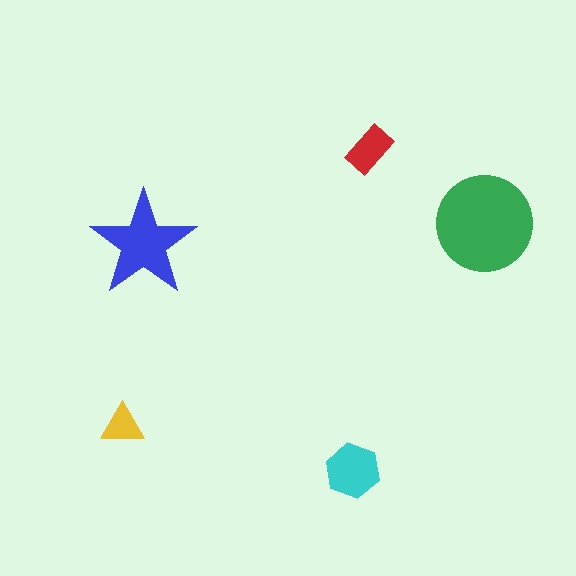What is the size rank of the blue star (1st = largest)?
2nd.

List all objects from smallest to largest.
The yellow triangle, the red rectangle, the cyan hexagon, the blue star, the green circle.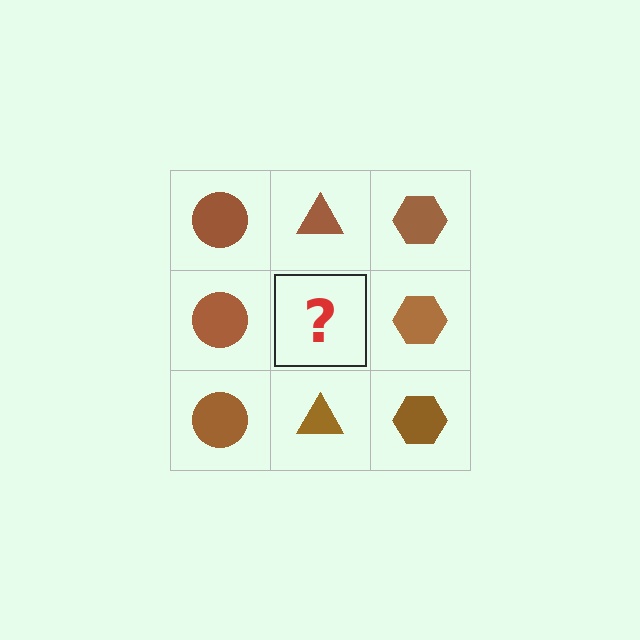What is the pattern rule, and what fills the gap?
The rule is that each column has a consistent shape. The gap should be filled with a brown triangle.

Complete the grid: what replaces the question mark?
The question mark should be replaced with a brown triangle.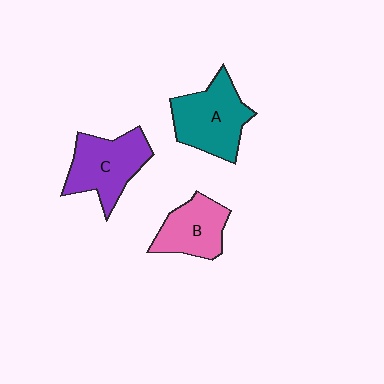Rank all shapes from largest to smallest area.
From largest to smallest: A (teal), C (purple), B (pink).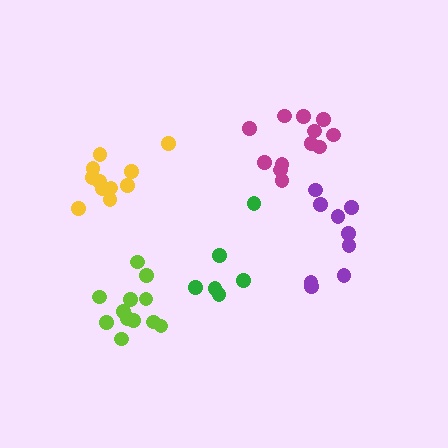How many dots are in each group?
Group 1: 6 dots, Group 2: 12 dots, Group 3: 9 dots, Group 4: 11 dots, Group 5: 12 dots (50 total).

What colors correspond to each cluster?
The clusters are colored: green, lime, purple, yellow, magenta.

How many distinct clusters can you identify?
There are 5 distinct clusters.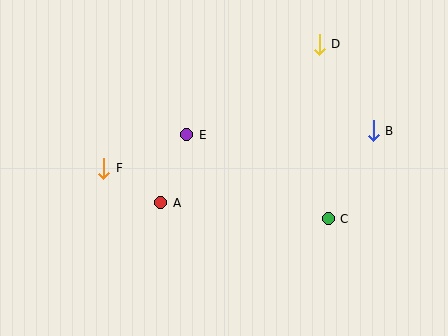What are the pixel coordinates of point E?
Point E is at (187, 135).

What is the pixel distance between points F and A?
The distance between F and A is 67 pixels.